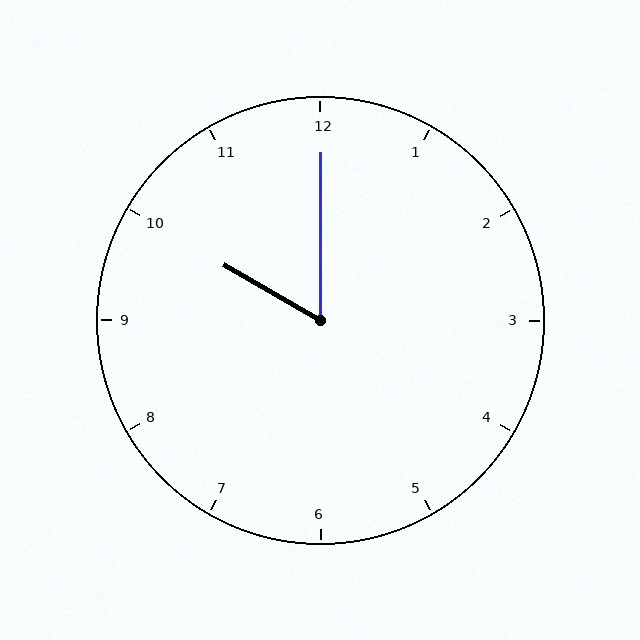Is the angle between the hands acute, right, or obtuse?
It is acute.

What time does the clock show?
10:00.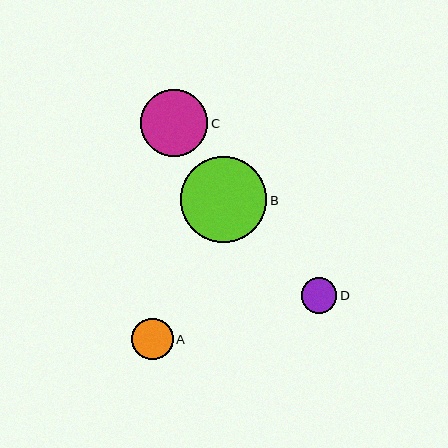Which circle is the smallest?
Circle D is the smallest with a size of approximately 35 pixels.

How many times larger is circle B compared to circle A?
Circle B is approximately 2.1 times the size of circle A.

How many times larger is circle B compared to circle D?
Circle B is approximately 2.4 times the size of circle D.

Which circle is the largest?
Circle B is the largest with a size of approximately 86 pixels.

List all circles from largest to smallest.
From largest to smallest: B, C, A, D.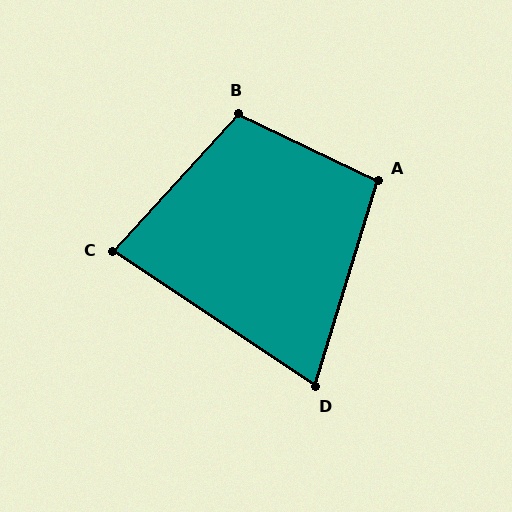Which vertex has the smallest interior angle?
D, at approximately 73 degrees.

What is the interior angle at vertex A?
Approximately 99 degrees (obtuse).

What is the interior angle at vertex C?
Approximately 81 degrees (acute).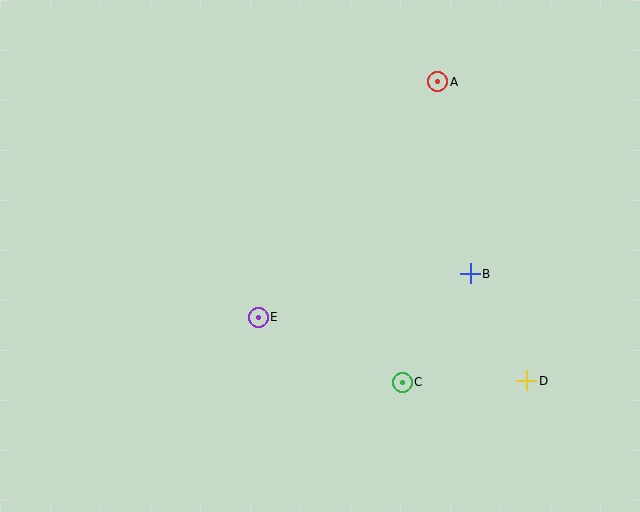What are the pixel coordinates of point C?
Point C is at (402, 382).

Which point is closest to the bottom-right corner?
Point D is closest to the bottom-right corner.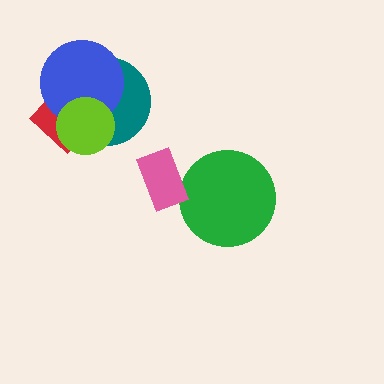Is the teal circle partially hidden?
Yes, it is partially covered by another shape.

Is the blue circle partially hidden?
Yes, it is partially covered by another shape.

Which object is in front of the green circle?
The pink rectangle is in front of the green circle.